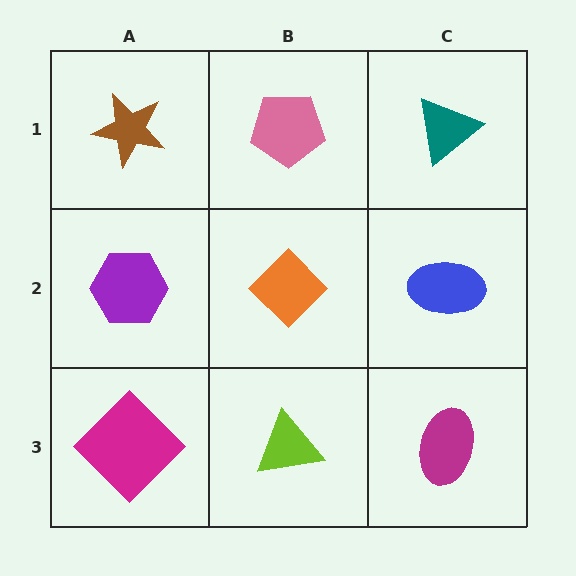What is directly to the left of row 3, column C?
A lime triangle.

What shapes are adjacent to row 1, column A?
A purple hexagon (row 2, column A), a pink pentagon (row 1, column B).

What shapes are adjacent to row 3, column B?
An orange diamond (row 2, column B), a magenta diamond (row 3, column A), a magenta ellipse (row 3, column C).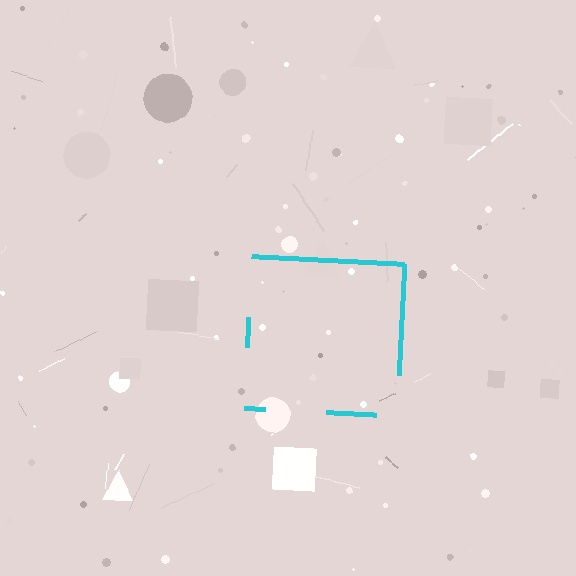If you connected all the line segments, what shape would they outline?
They would outline a square.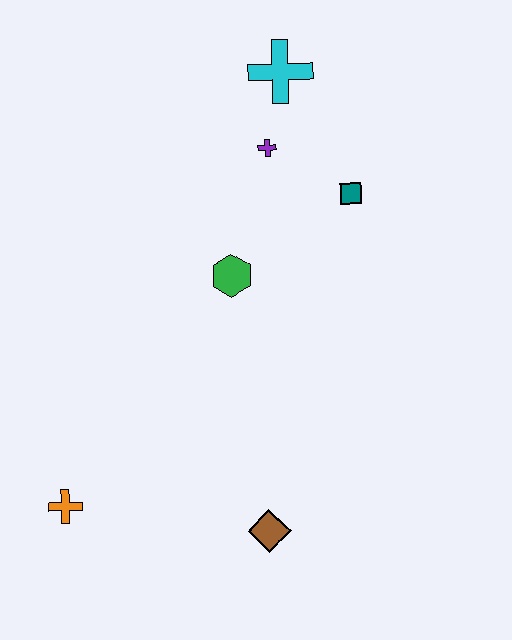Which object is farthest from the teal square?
The orange cross is farthest from the teal square.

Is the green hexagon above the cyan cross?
No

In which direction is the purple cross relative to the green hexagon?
The purple cross is above the green hexagon.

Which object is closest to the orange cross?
The brown diamond is closest to the orange cross.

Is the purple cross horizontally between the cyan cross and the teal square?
No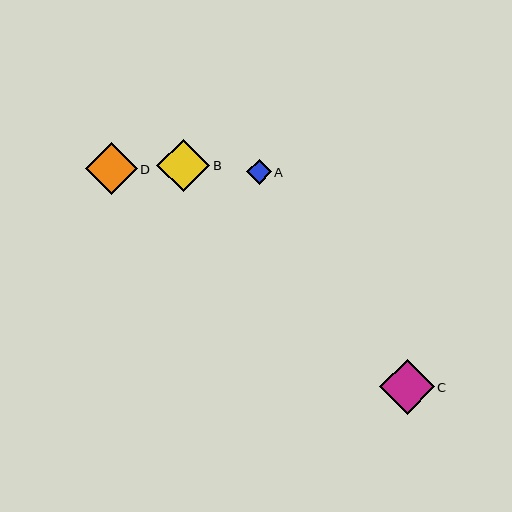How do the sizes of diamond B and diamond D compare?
Diamond B and diamond D are approximately the same size.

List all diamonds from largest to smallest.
From largest to smallest: C, B, D, A.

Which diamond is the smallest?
Diamond A is the smallest with a size of approximately 25 pixels.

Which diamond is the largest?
Diamond C is the largest with a size of approximately 55 pixels.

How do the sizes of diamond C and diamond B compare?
Diamond C and diamond B are approximately the same size.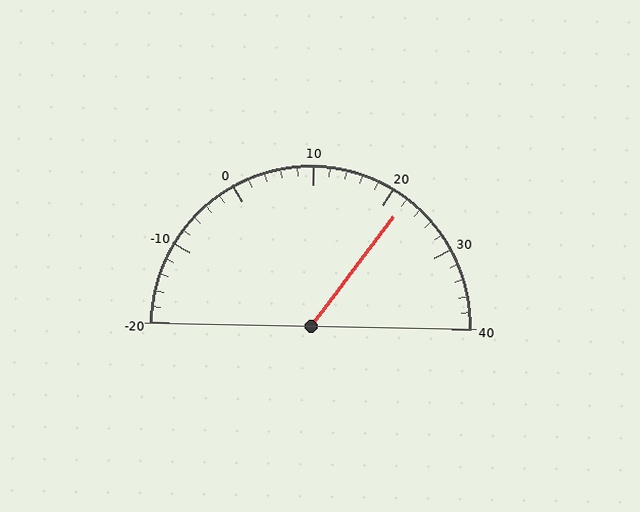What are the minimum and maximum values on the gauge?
The gauge ranges from -20 to 40.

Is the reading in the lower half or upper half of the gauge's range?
The reading is in the upper half of the range (-20 to 40).